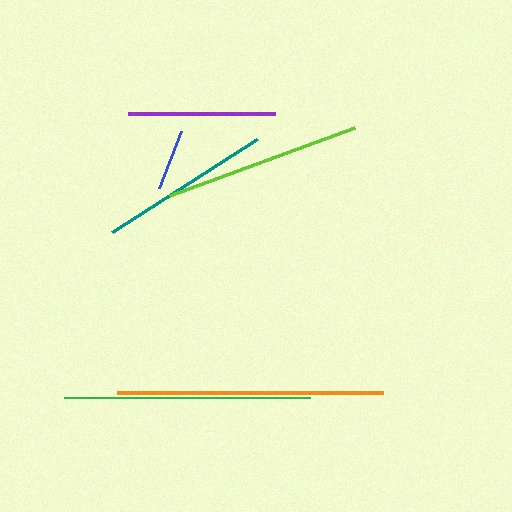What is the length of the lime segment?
The lime segment is approximately 197 pixels long.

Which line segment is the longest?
The orange line is the longest at approximately 266 pixels.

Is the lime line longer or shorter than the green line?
The green line is longer than the lime line.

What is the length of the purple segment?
The purple segment is approximately 147 pixels long.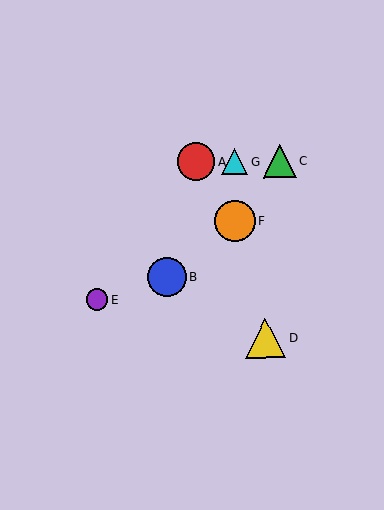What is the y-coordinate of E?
Object E is at y≈299.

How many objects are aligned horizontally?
3 objects (A, C, G) are aligned horizontally.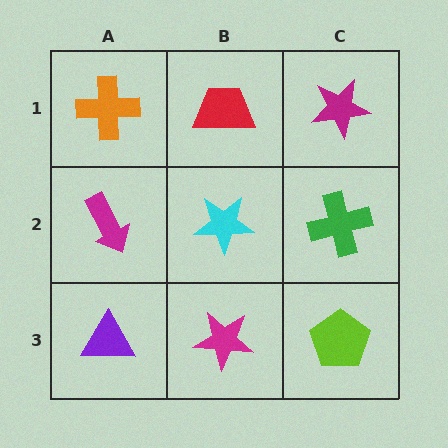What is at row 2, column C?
A green cross.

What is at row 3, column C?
A lime pentagon.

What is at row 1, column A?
An orange cross.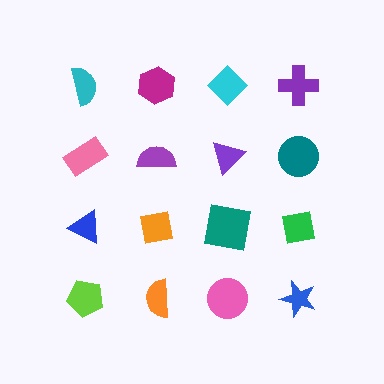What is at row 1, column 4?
A purple cross.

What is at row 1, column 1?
A cyan semicircle.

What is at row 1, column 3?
A cyan diamond.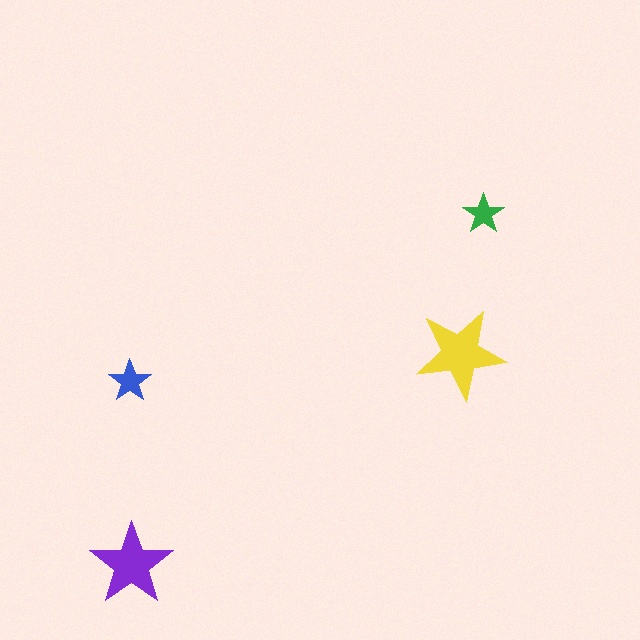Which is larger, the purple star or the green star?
The purple one.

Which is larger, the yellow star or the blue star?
The yellow one.